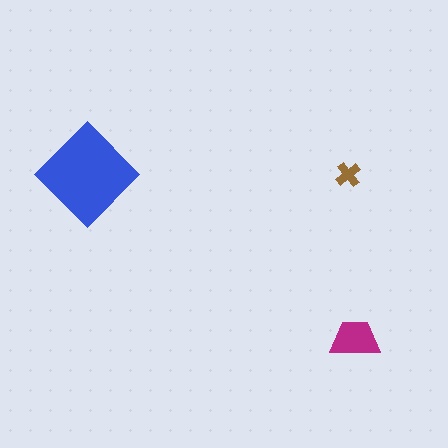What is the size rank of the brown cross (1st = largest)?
3rd.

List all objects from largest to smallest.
The blue diamond, the magenta trapezoid, the brown cross.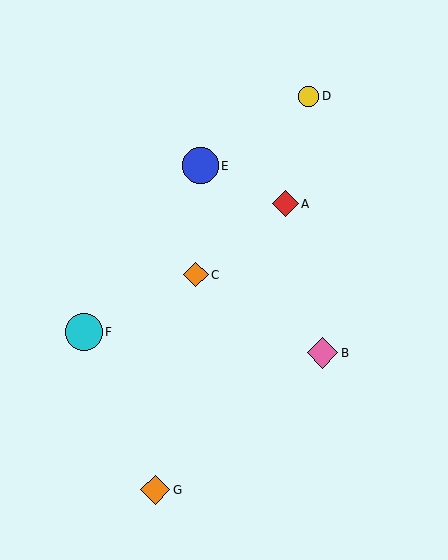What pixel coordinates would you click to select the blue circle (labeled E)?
Click at (201, 166) to select the blue circle E.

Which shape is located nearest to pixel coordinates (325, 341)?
The pink diamond (labeled B) at (323, 353) is nearest to that location.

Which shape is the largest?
The cyan circle (labeled F) is the largest.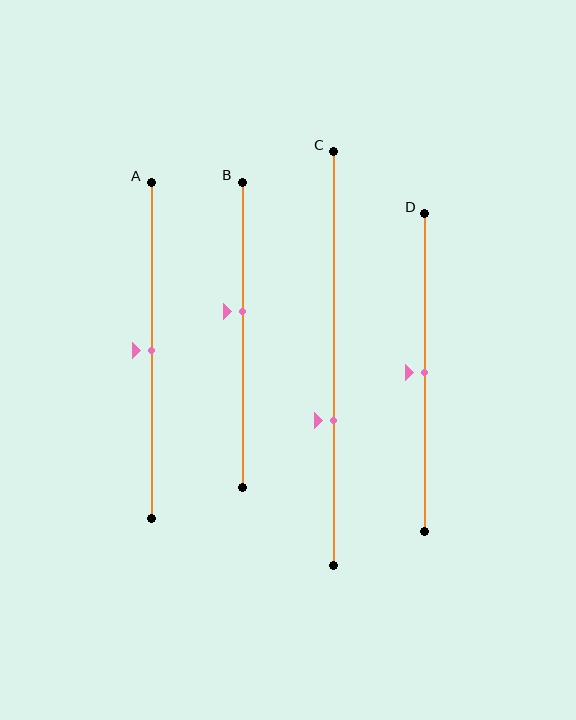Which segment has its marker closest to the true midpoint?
Segment A has its marker closest to the true midpoint.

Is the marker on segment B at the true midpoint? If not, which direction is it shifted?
No, the marker on segment B is shifted upward by about 8% of the segment length.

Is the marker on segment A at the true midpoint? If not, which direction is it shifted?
Yes, the marker on segment A is at the true midpoint.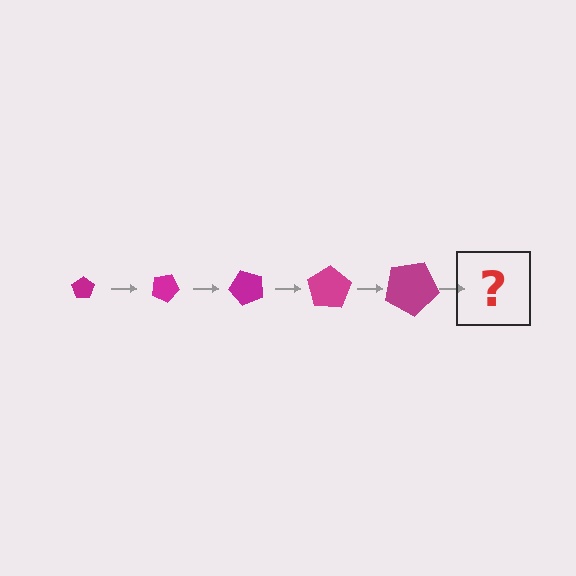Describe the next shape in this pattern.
It should be a pentagon, larger than the previous one and rotated 125 degrees from the start.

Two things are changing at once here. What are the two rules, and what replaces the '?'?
The two rules are that the pentagon grows larger each step and it rotates 25 degrees each step. The '?' should be a pentagon, larger than the previous one and rotated 125 degrees from the start.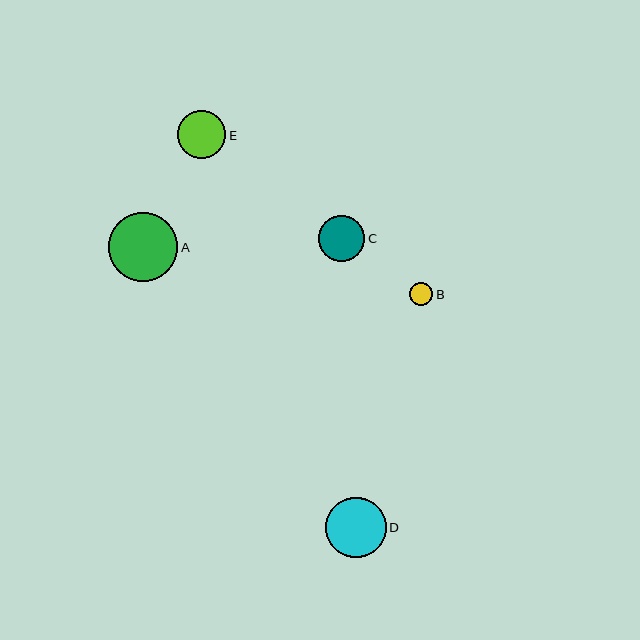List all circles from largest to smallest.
From largest to smallest: A, D, E, C, B.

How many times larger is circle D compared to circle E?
Circle D is approximately 1.3 times the size of circle E.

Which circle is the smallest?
Circle B is the smallest with a size of approximately 23 pixels.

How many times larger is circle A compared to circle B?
Circle A is approximately 3.0 times the size of circle B.